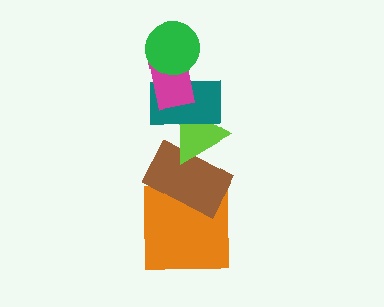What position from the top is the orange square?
The orange square is 6th from the top.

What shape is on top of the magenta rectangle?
The green circle is on top of the magenta rectangle.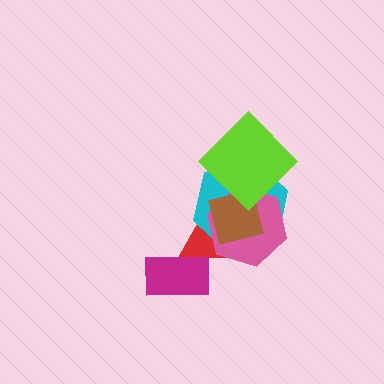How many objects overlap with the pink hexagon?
4 objects overlap with the pink hexagon.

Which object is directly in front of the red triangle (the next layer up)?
The cyan hexagon is directly in front of the red triangle.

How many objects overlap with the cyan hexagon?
4 objects overlap with the cyan hexagon.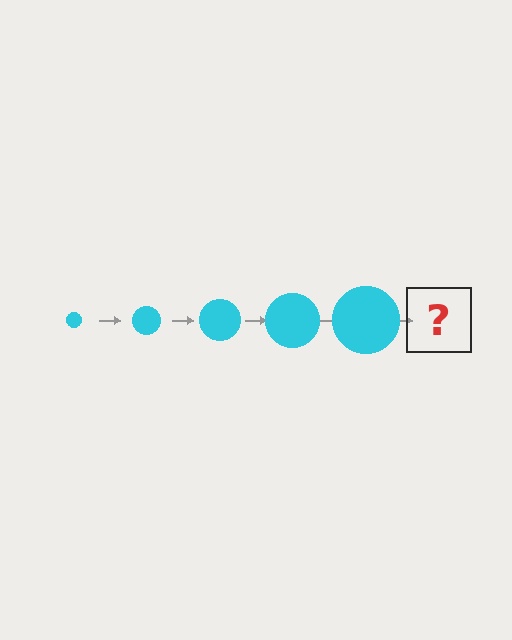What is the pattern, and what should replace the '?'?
The pattern is that the circle gets progressively larger each step. The '?' should be a cyan circle, larger than the previous one.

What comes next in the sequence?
The next element should be a cyan circle, larger than the previous one.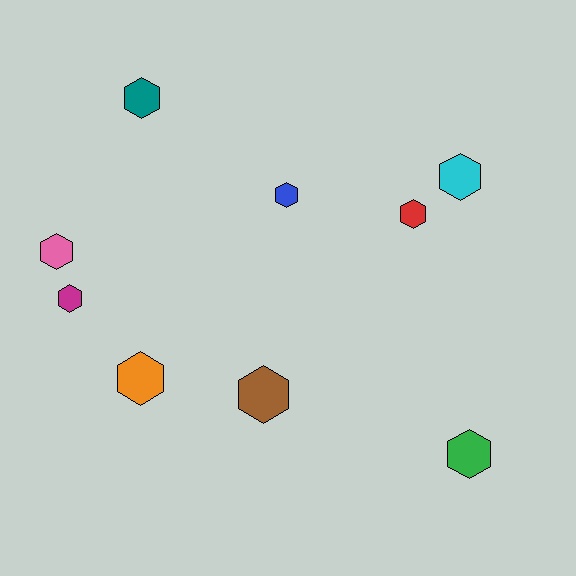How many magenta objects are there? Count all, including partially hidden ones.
There is 1 magenta object.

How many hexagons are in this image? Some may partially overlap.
There are 9 hexagons.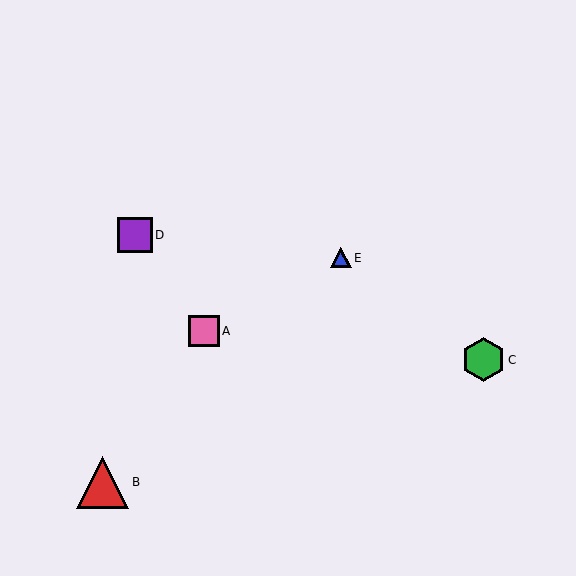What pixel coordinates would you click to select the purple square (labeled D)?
Click at (135, 235) to select the purple square D.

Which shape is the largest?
The red triangle (labeled B) is the largest.